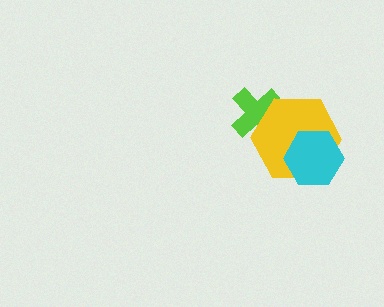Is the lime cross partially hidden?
Yes, it is partially covered by another shape.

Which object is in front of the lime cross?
The yellow hexagon is in front of the lime cross.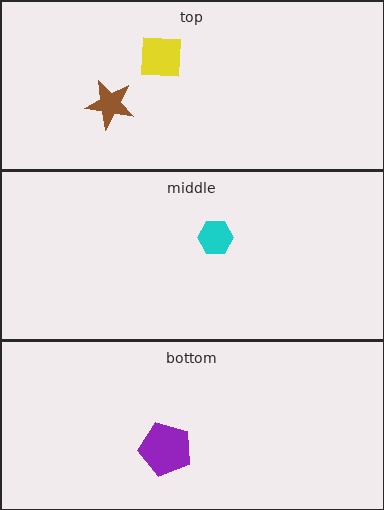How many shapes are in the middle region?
1.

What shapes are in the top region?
The brown star, the yellow square.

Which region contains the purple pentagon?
The bottom region.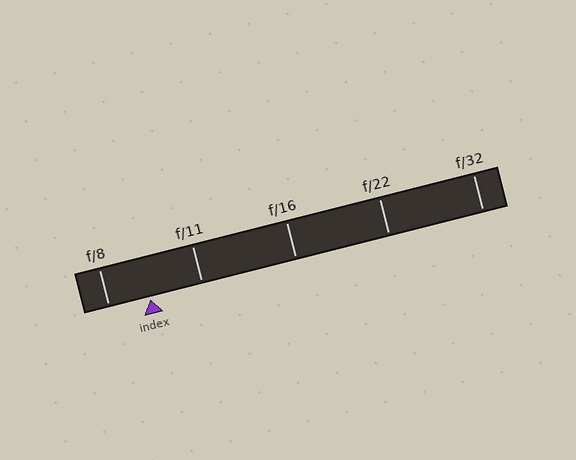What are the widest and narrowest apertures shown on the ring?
The widest aperture shown is f/8 and the narrowest is f/32.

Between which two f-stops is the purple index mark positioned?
The index mark is between f/8 and f/11.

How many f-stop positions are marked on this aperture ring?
There are 5 f-stop positions marked.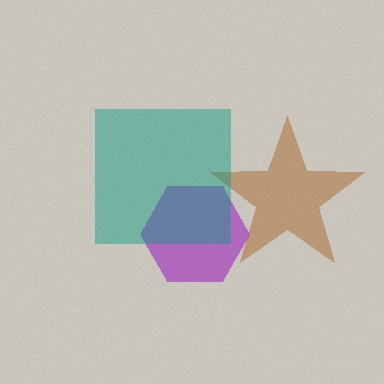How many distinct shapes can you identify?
There are 3 distinct shapes: a brown star, a purple hexagon, a teal square.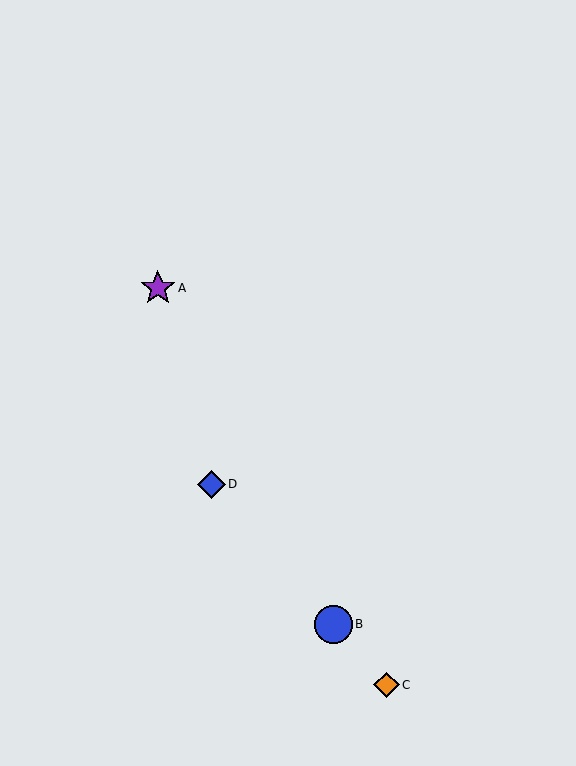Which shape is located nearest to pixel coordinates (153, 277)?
The purple star (labeled A) at (158, 288) is nearest to that location.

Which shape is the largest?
The blue circle (labeled B) is the largest.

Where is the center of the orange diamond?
The center of the orange diamond is at (387, 685).